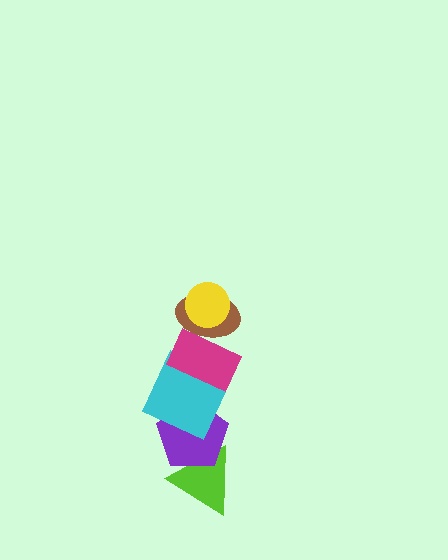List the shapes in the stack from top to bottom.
From top to bottom: the yellow circle, the brown ellipse, the magenta rectangle, the cyan square, the purple pentagon, the lime triangle.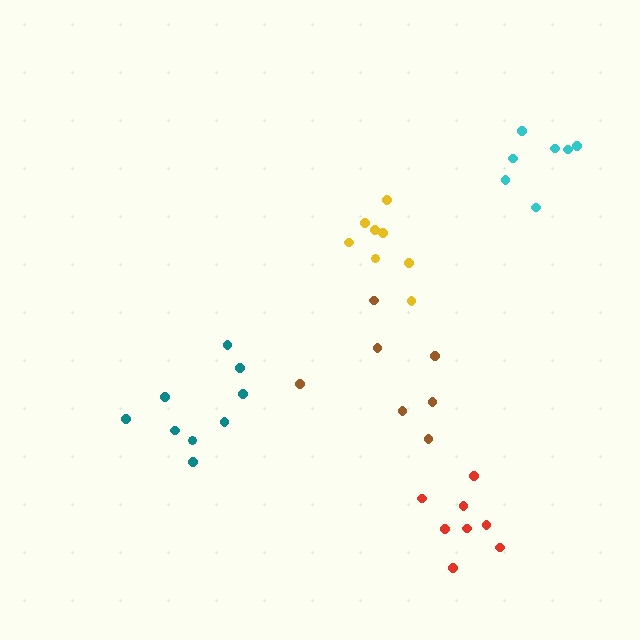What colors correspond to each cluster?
The clusters are colored: yellow, teal, red, brown, cyan.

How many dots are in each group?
Group 1: 8 dots, Group 2: 9 dots, Group 3: 8 dots, Group 4: 7 dots, Group 5: 7 dots (39 total).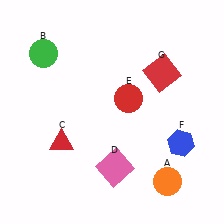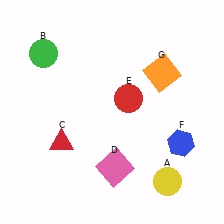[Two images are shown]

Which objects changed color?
A changed from orange to yellow. G changed from red to orange.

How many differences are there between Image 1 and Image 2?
There are 2 differences between the two images.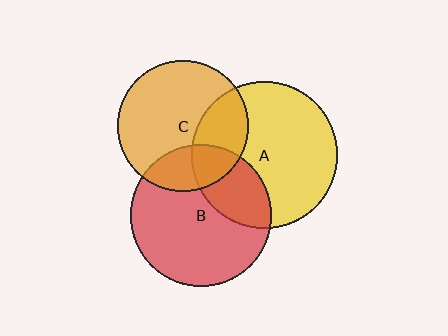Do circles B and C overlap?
Yes.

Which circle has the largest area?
Circle A (yellow).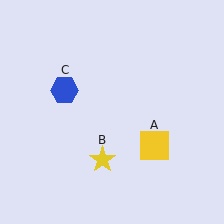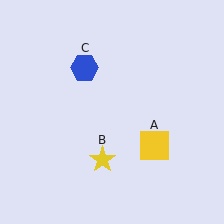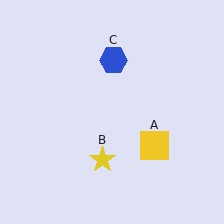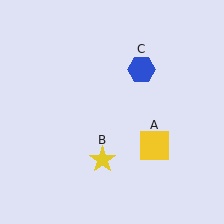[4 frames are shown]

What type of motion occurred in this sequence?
The blue hexagon (object C) rotated clockwise around the center of the scene.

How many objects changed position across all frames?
1 object changed position: blue hexagon (object C).